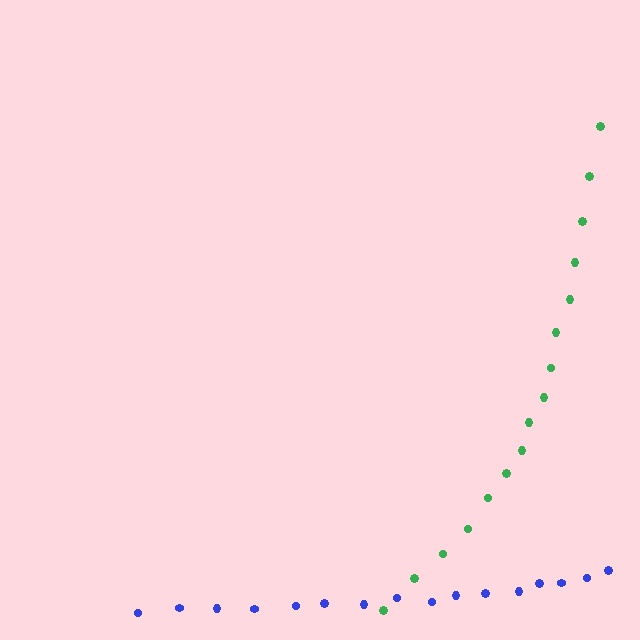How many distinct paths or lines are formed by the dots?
There are 2 distinct paths.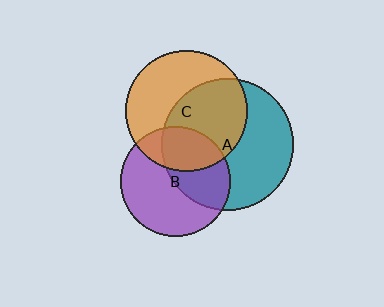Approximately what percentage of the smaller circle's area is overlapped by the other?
Approximately 30%.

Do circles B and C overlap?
Yes.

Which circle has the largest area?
Circle A (teal).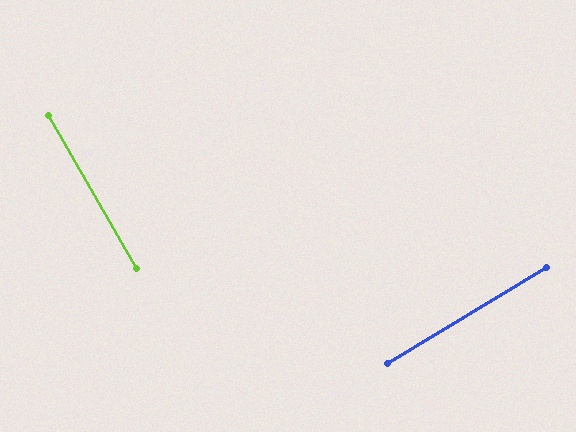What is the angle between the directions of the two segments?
Approximately 89 degrees.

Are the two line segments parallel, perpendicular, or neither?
Perpendicular — they meet at approximately 89°.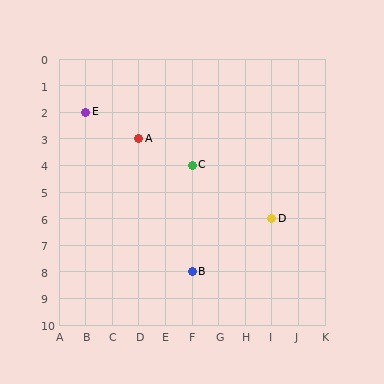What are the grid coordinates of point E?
Point E is at grid coordinates (B, 2).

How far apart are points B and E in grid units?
Points B and E are 4 columns and 6 rows apart (about 7.2 grid units diagonally).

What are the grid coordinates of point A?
Point A is at grid coordinates (D, 3).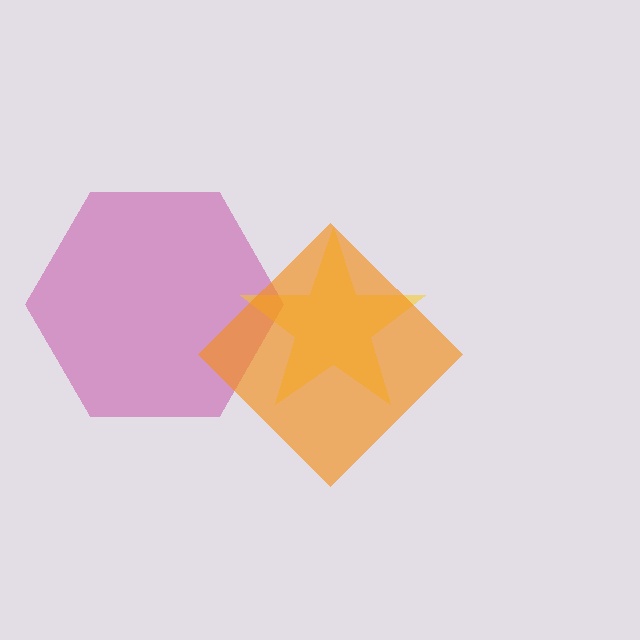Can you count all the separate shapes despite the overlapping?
Yes, there are 3 separate shapes.